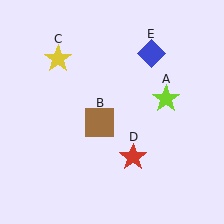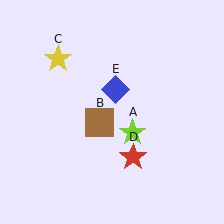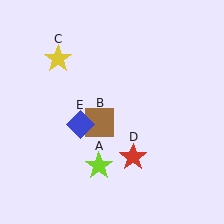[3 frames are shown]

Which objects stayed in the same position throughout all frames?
Brown square (object B) and yellow star (object C) and red star (object D) remained stationary.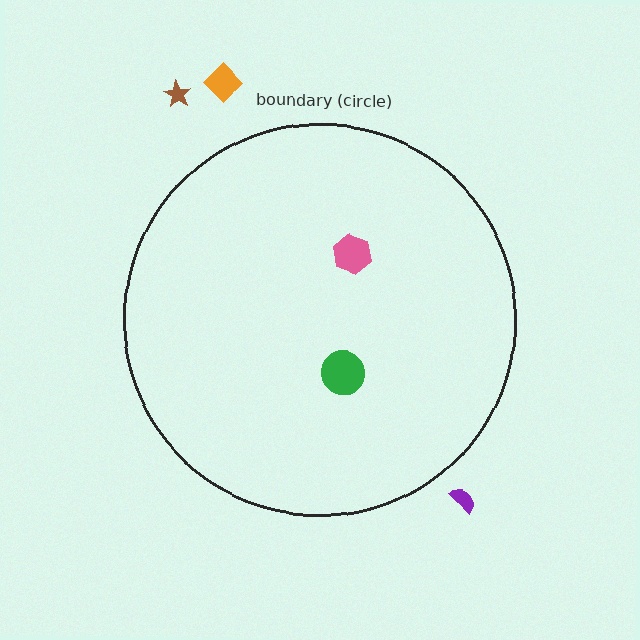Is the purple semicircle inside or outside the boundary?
Outside.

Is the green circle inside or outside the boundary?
Inside.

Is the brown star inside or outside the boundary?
Outside.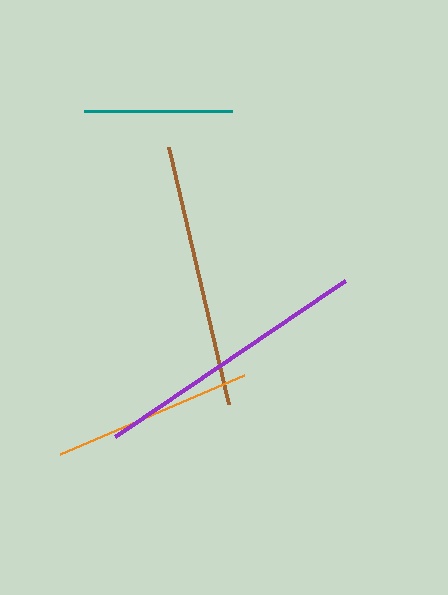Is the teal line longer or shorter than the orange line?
The orange line is longer than the teal line.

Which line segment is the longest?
The purple line is the longest at approximately 278 pixels.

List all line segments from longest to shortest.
From longest to shortest: purple, brown, orange, teal.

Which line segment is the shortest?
The teal line is the shortest at approximately 148 pixels.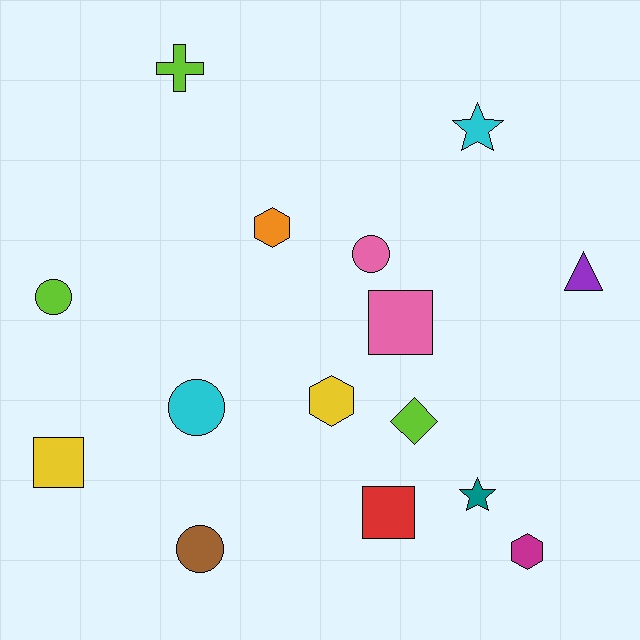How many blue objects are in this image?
There are no blue objects.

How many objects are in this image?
There are 15 objects.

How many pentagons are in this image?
There are no pentagons.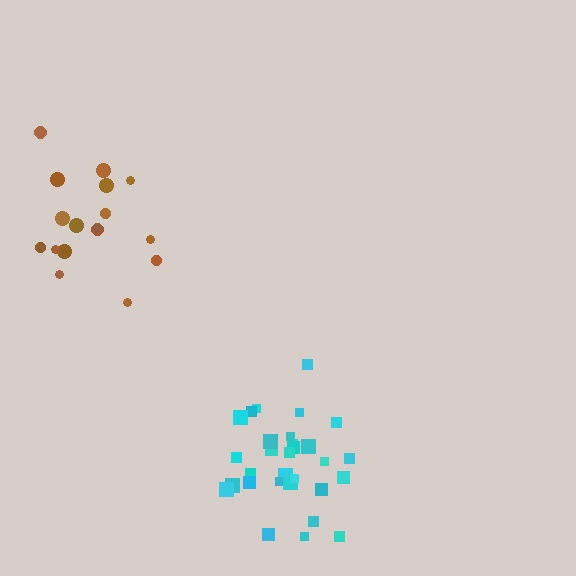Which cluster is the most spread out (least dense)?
Brown.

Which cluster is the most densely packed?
Cyan.